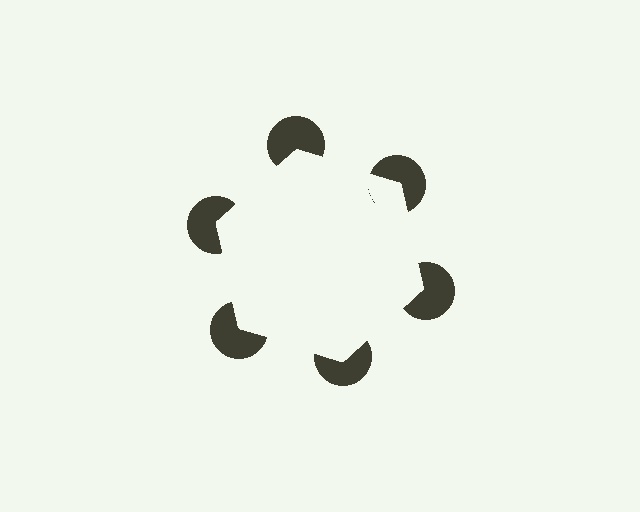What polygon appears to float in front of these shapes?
An illusory hexagon — its edges are inferred from the aligned wedge cuts in the pac-man discs, not physically drawn.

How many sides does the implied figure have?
6 sides.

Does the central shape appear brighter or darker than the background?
It typically appears slightly brighter than the background, even though no actual brightness change is drawn.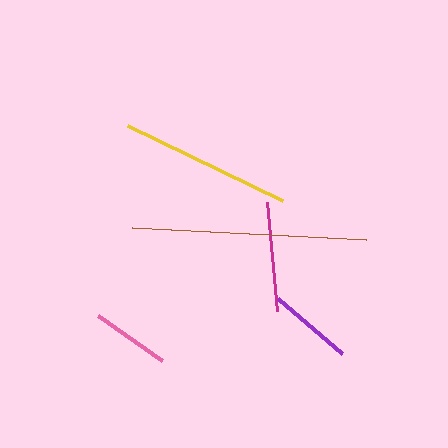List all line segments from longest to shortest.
From longest to shortest: brown, yellow, magenta, purple, pink.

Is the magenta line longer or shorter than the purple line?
The magenta line is longer than the purple line.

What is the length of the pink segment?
The pink segment is approximately 77 pixels long.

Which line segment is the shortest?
The pink line is the shortest at approximately 77 pixels.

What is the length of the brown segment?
The brown segment is approximately 235 pixels long.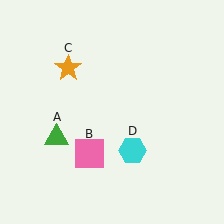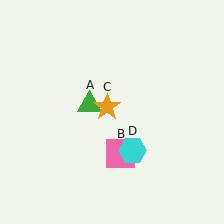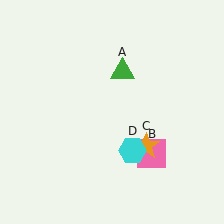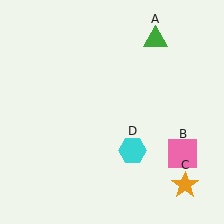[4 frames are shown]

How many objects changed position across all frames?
3 objects changed position: green triangle (object A), pink square (object B), orange star (object C).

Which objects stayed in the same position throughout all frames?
Cyan hexagon (object D) remained stationary.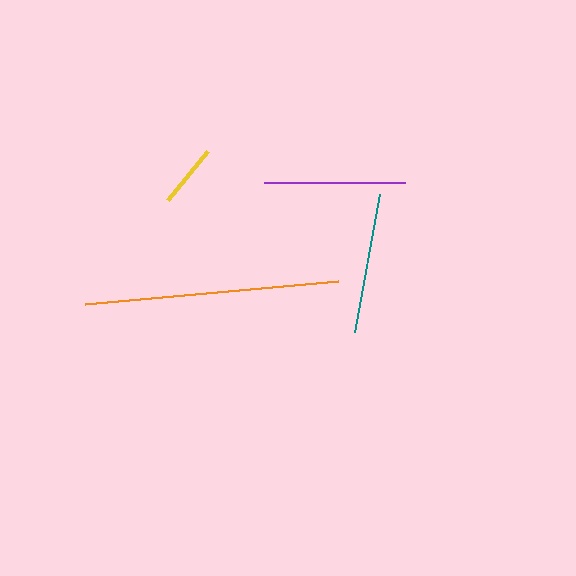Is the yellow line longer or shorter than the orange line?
The orange line is longer than the yellow line.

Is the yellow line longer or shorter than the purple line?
The purple line is longer than the yellow line.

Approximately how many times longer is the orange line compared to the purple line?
The orange line is approximately 1.8 times the length of the purple line.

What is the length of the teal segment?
The teal segment is approximately 141 pixels long.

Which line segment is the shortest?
The yellow line is the shortest at approximately 63 pixels.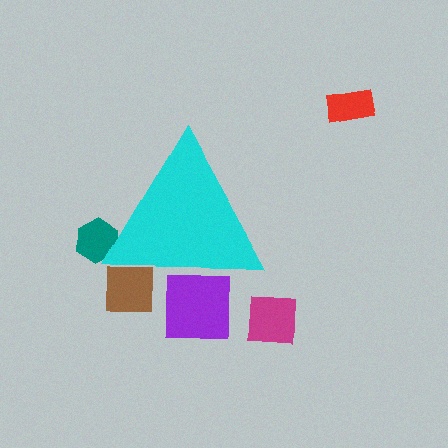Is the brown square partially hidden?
Yes, the brown square is partially hidden behind the cyan triangle.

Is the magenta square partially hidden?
No, the magenta square is fully visible.